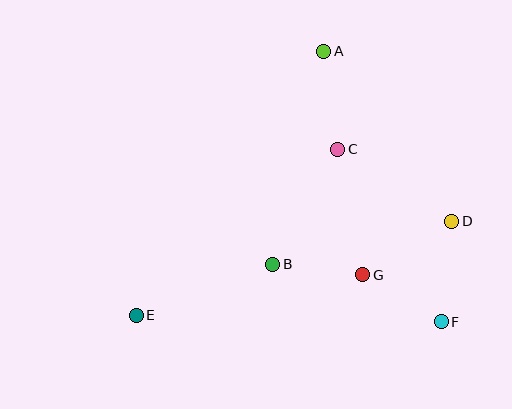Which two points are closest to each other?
Points B and G are closest to each other.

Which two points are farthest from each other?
Points D and E are farthest from each other.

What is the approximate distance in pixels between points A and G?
The distance between A and G is approximately 227 pixels.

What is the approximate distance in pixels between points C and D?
The distance between C and D is approximately 135 pixels.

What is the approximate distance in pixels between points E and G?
The distance between E and G is approximately 231 pixels.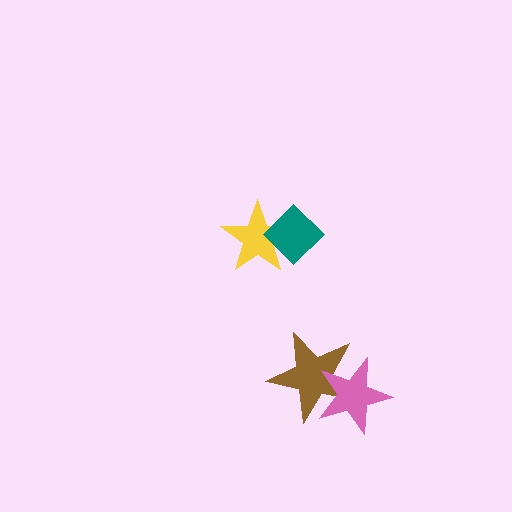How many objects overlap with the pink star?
1 object overlaps with the pink star.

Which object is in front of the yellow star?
The teal diamond is in front of the yellow star.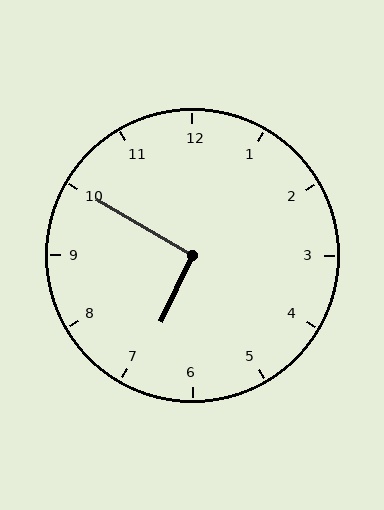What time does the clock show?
6:50.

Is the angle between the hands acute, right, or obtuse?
It is right.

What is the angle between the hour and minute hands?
Approximately 95 degrees.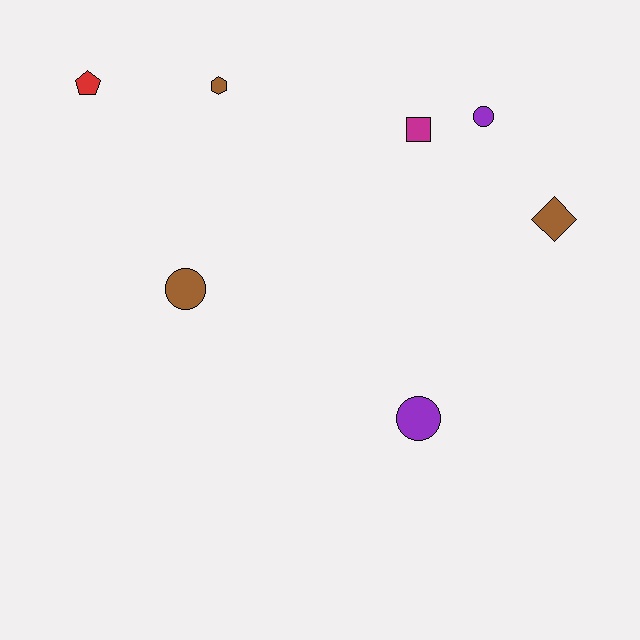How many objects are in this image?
There are 7 objects.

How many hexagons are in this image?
There is 1 hexagon.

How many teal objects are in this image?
There are no teal objects.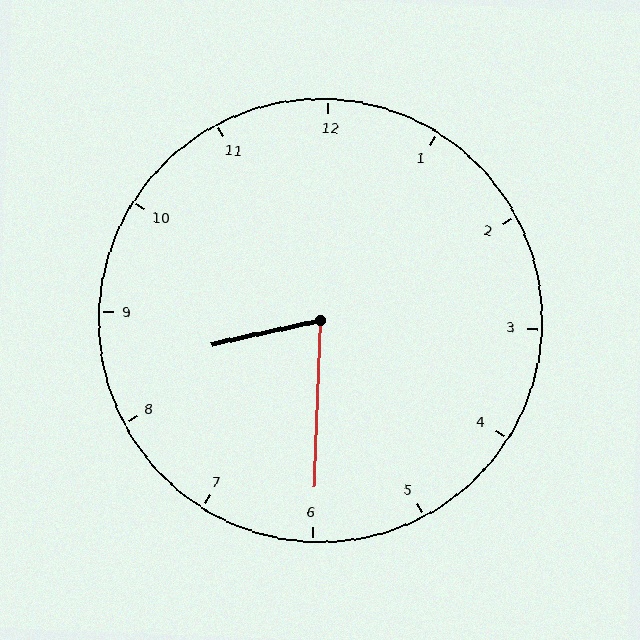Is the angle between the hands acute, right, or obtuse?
It is acute.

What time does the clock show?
8:30.